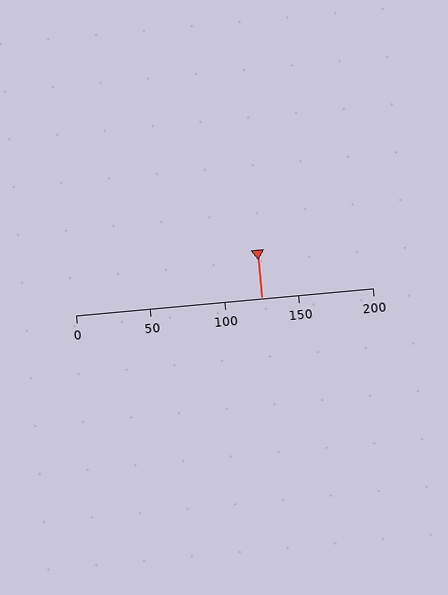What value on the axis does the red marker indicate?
The marker indicates approximately 125.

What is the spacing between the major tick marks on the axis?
The major ticks are spaced 50 apart.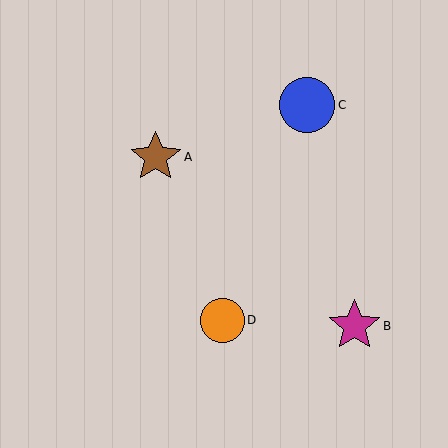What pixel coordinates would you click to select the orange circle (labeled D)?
Click at (222, 320) to select the orange circle D.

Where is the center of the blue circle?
The center of the blue circle is at (307, 105).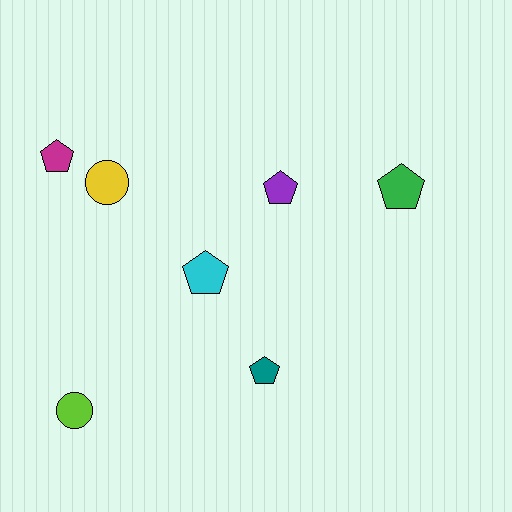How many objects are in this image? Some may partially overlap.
There are 7 objects.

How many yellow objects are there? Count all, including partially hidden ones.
There is 1 yellow object.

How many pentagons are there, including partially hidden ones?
There are 5 pentagons.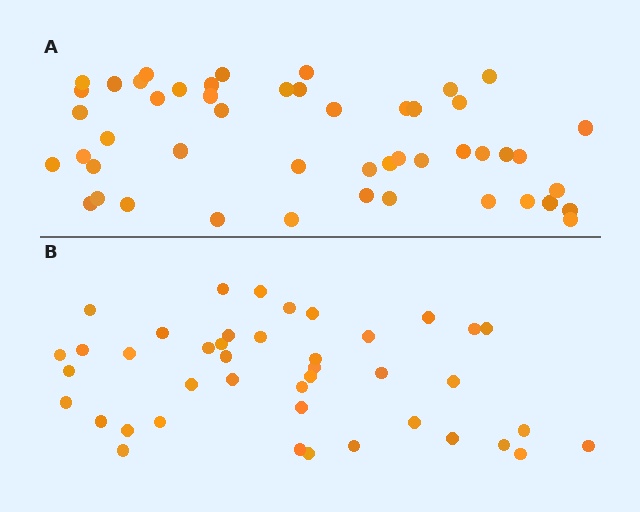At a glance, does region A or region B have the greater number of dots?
Region A (the top region) has more dots.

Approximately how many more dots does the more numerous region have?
Region A has roughly 8 or so more dots than region B.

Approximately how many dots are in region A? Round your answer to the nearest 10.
About 50 dots. (The exact count is 49, which rounds to 50.)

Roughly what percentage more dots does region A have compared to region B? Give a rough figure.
About 15% more.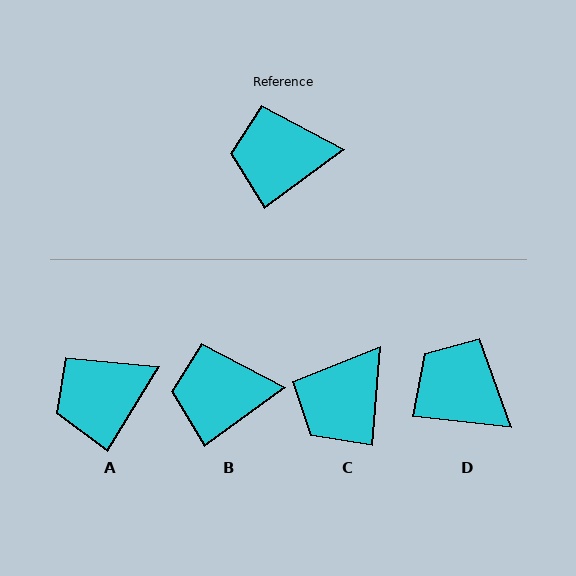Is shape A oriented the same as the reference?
No, it is off by about 22 degrees.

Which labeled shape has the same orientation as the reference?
B.